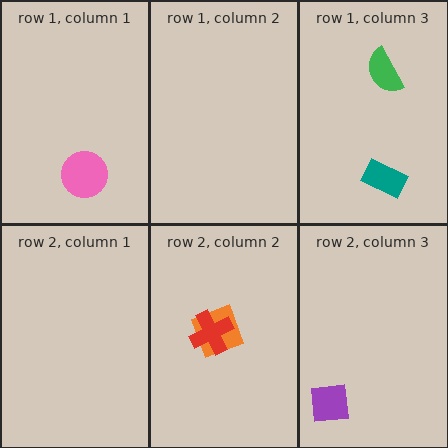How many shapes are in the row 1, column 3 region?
2.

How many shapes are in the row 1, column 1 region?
1.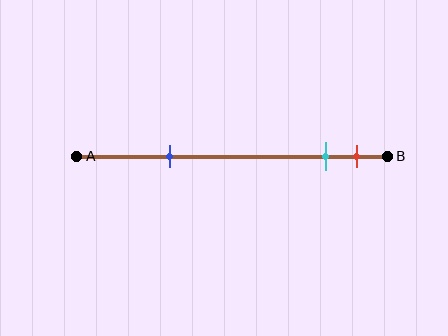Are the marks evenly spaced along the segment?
No, the marks are not evenly spaced.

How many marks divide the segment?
There are 3 marks dividing the segment.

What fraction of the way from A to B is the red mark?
The red mark is approximately 90% (0.9) of the way from A to B.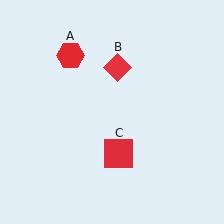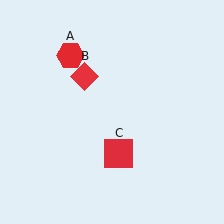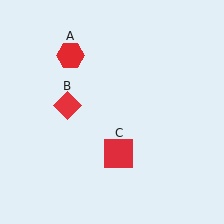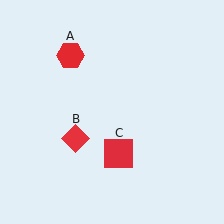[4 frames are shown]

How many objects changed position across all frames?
1 object changed position: red diamond (object B).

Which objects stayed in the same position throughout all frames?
Red hexagon (object A) and red square (object C) remained stationary.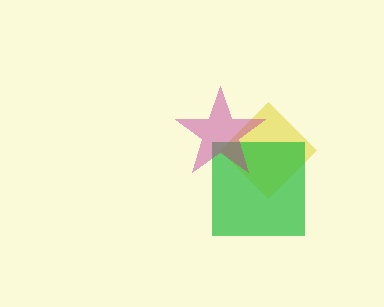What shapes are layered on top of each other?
The layered shapes are: a yellow diamond, a green square, a magenta star.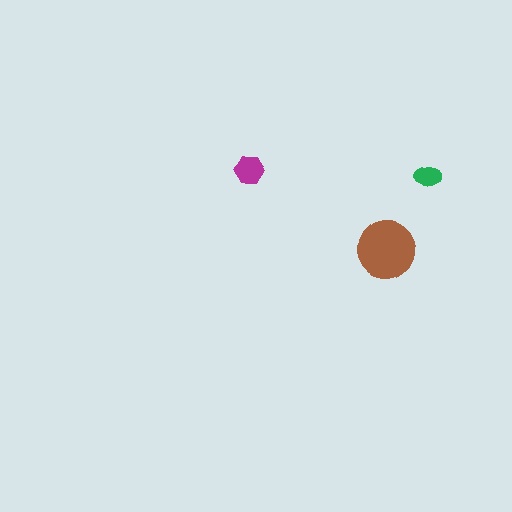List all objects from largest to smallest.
The brown circle, the magenta hexagon, the green ellipse.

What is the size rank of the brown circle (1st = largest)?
1st.